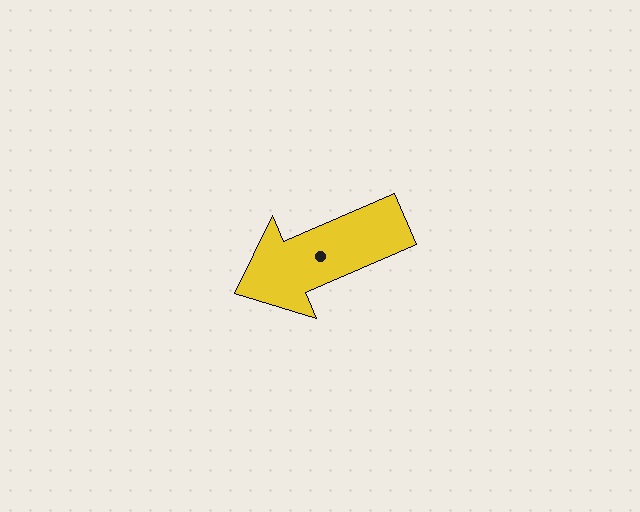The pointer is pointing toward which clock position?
Roughly 8 o'clock.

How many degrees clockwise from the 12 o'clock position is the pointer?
Approximately 247 degrees.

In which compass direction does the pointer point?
Southwest.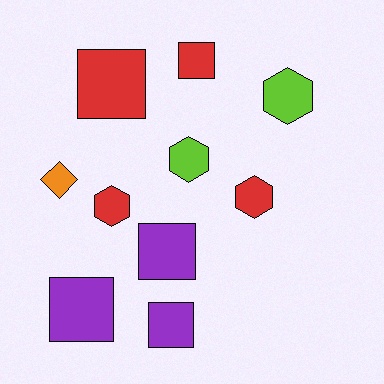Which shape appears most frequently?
Square, with 5 objects.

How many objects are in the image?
There are 10 objects.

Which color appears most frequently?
Red, with 4 objects.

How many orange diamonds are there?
There is 1 orange diamond.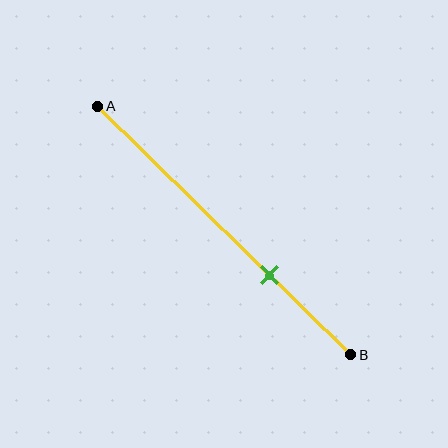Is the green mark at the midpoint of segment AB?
No, the mark is at about 70% from A, not at the 50% midpoint.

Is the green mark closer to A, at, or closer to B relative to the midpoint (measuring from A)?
The green mark is closer to point B than the midpoint of segment AB.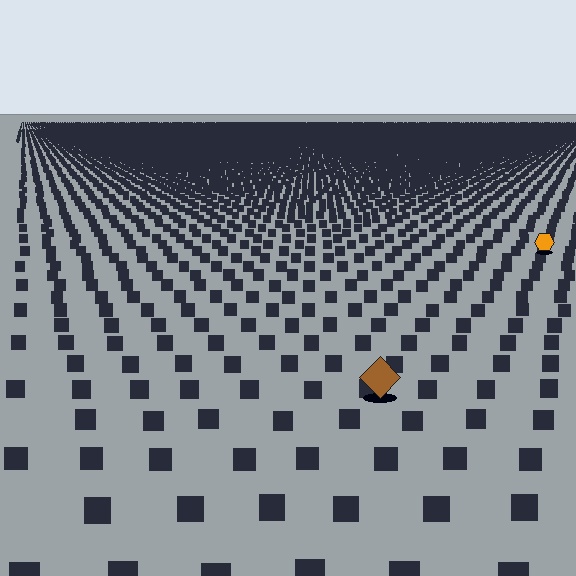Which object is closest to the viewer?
The brown diamond is closest. The texture marks near it are larger and more spread out.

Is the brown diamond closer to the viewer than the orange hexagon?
Yes. The brown diamond is closer — you can tell from the texture gradient: the ground texture is coarser near it.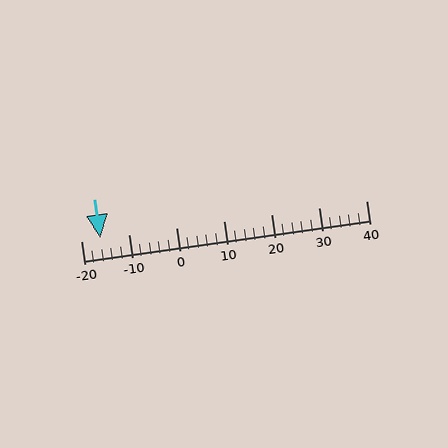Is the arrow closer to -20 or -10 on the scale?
The arrow is closer to -20.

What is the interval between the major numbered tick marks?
The major tick marks are spaced 10 units apart.